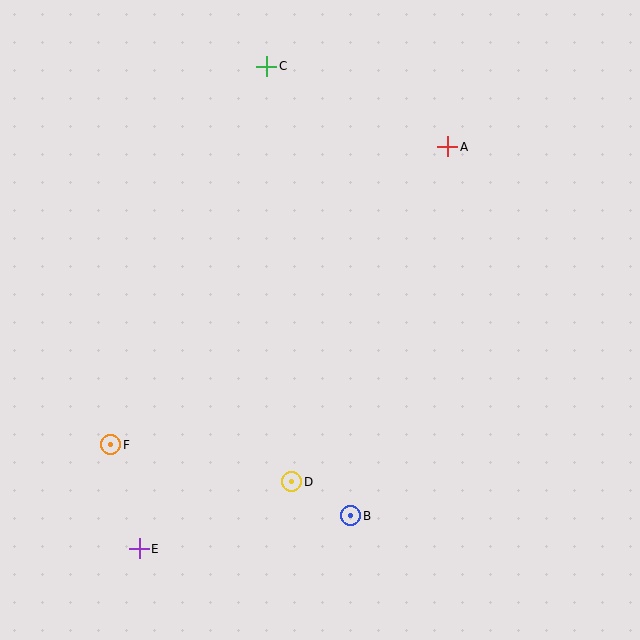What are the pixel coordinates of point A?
Point A is at (448, 147).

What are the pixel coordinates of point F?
Point F is at (111, 445).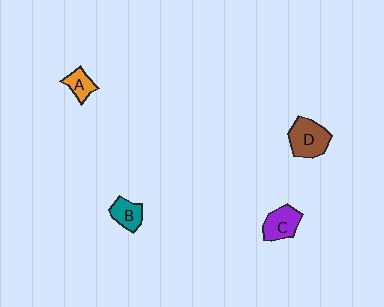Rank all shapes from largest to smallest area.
From largest to smallest: D (brown), C (purple), B (teal), A (orange).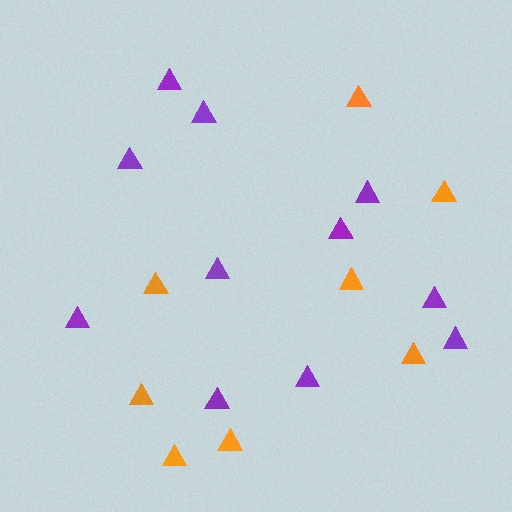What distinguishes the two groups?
There are 2 groups: one group of orange triangles (8) and one group of purple triangles (11).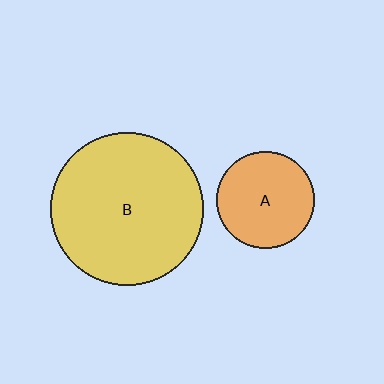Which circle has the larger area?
Circle B (yellow).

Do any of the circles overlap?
No, none of the circles overlap.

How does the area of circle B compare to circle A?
Approximately 2.5 times.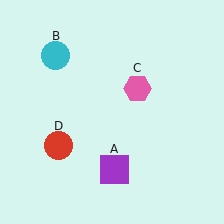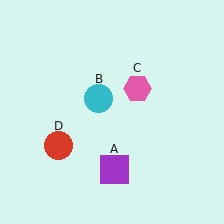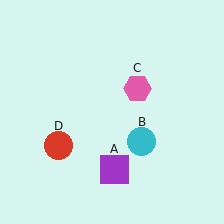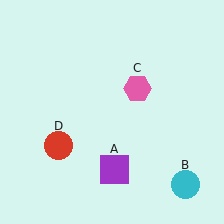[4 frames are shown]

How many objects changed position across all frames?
1 object changed position: cyan circle (object B).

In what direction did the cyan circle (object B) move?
The cyan circle (object B) moved down and to the right.